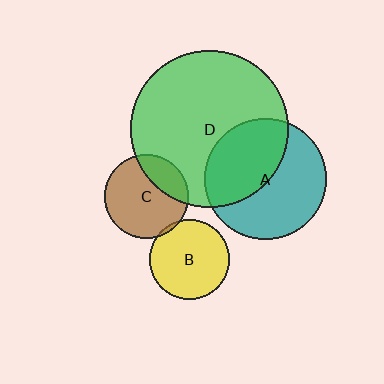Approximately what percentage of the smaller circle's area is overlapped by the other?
Approximately 5%.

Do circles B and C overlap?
Yes.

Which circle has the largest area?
Circle D (green).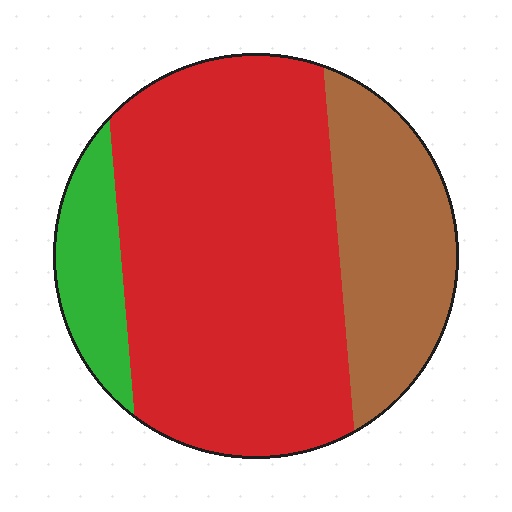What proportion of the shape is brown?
Brown takes up less than a quarter of the shape.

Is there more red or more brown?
Red.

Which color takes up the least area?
Green, at roughly 10%.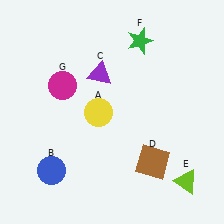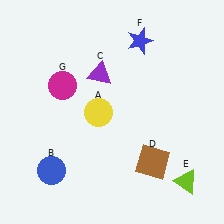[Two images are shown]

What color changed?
The star (F) changed from green in Image 1 to blue in Image 2.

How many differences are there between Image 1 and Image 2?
There is 1 difference between the two images.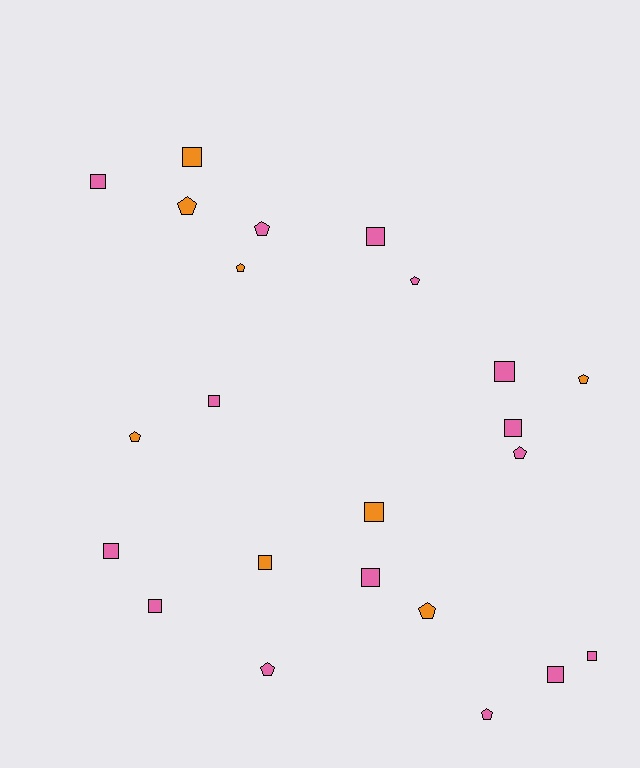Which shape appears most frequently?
Square, with 13 objects.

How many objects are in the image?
There are 23 objects.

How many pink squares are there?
There are 10 pink squares.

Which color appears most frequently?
Pink, with 15 objects.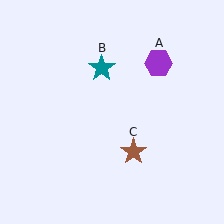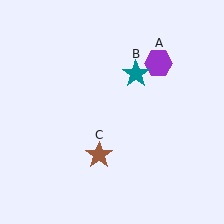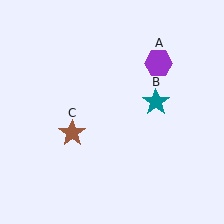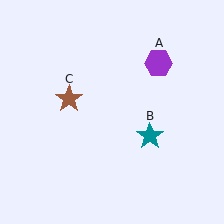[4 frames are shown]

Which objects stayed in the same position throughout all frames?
Purple hexagon (object A) remained stationary.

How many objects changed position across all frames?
2 objects changed position: teal star (object B), brown star (object C).